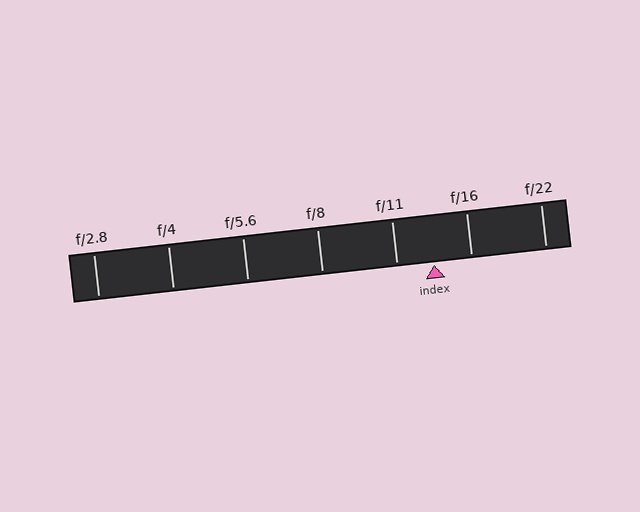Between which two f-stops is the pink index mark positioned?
The index mark is between f/11 and f/16.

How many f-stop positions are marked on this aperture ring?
There are 7 f-stop positions marked.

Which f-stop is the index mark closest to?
The index mark is closest to f/16.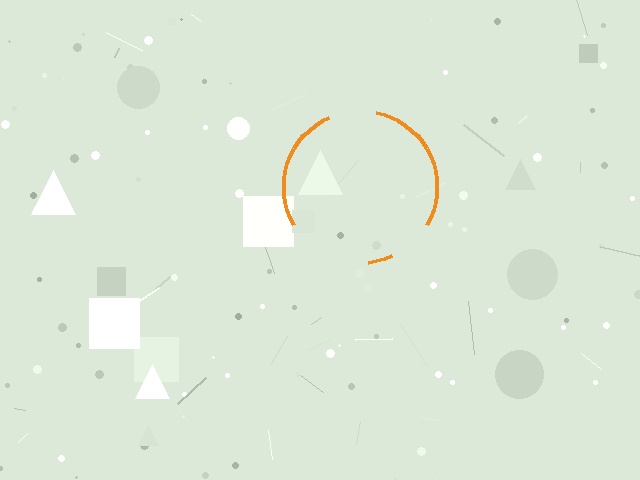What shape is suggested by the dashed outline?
The dashed outline suggests a circle.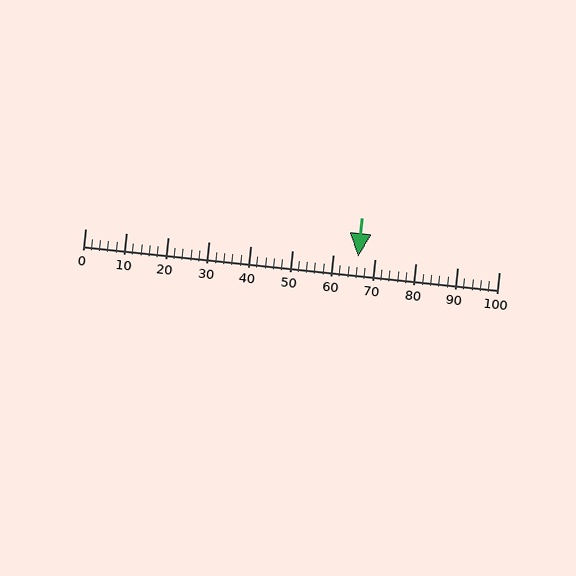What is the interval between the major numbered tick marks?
The major tick marks are spaced 10 units apart.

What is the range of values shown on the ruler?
The ruler shows values from 0 to 100.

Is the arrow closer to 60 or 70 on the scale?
The arrow is closer to 70.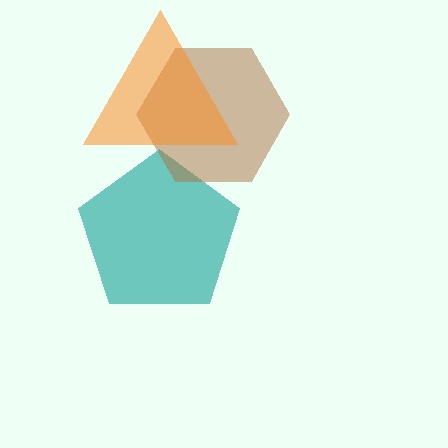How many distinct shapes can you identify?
There are 3 distinct shapes: a teal pentagon, a brown hexagon, an orange triangle.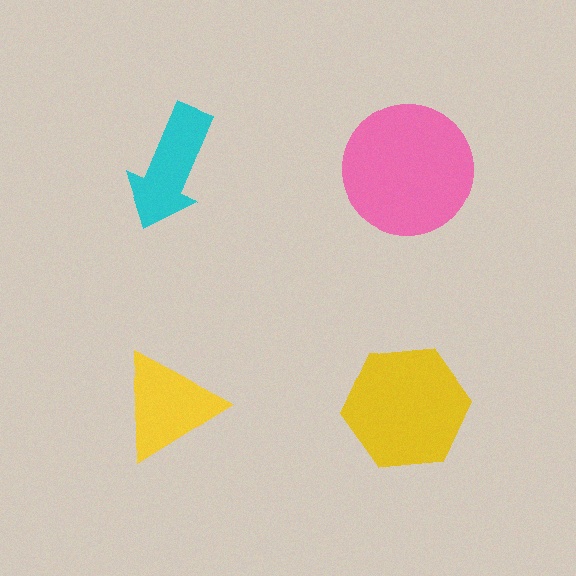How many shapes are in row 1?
2 shapes.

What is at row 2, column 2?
A yellow hexagon.